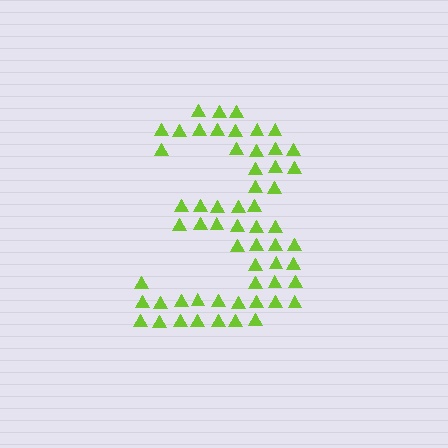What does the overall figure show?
The overall figure shows the digit 3.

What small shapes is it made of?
It is made of small triangles.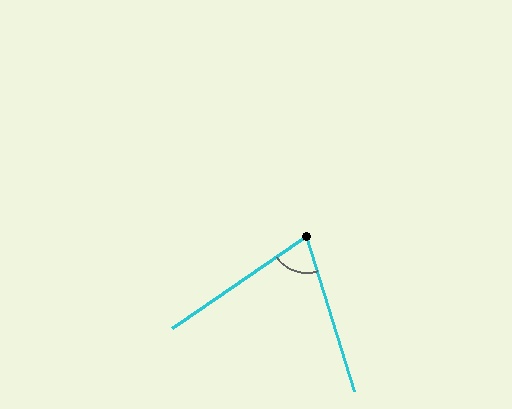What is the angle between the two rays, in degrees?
Approximately 73 degrees.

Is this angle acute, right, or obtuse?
It is acute.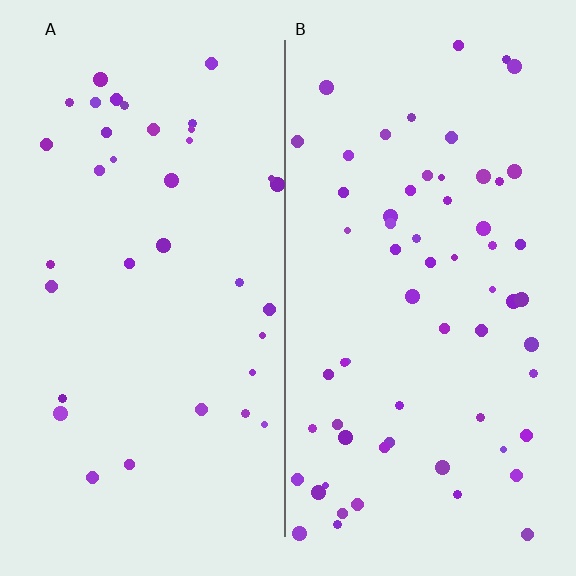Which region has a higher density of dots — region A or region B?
B (the right).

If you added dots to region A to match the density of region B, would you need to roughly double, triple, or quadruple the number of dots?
Approximately double.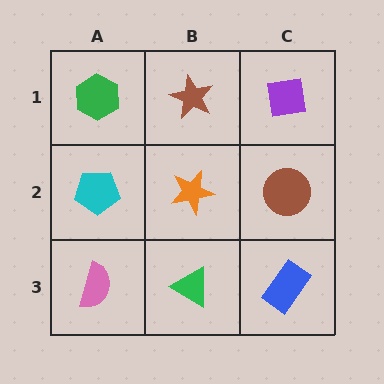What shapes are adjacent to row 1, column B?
An orange star (row 2, column B), a green hexagon (row 1, column A), a purple square (row 1, column C).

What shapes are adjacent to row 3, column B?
An orange star (row 2, column B), a pink semicircle (row 3, column A), a blue rectangle (row 3, column C).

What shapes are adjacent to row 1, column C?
A brown circle (row 2, column C), a brown star (row 1, column B).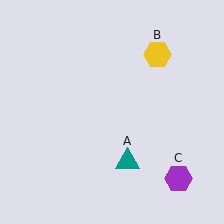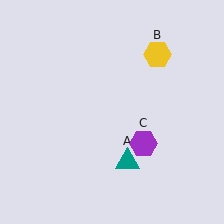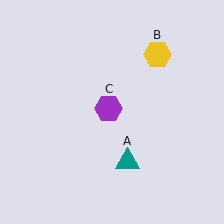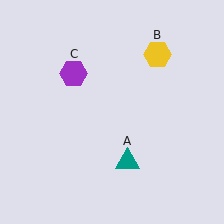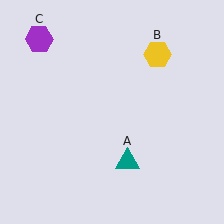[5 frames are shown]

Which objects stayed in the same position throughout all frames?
Teal triangle (object A) and yellow hexagon (object B) remained stationary.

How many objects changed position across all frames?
1 object changed position: purple hexagon (object C).